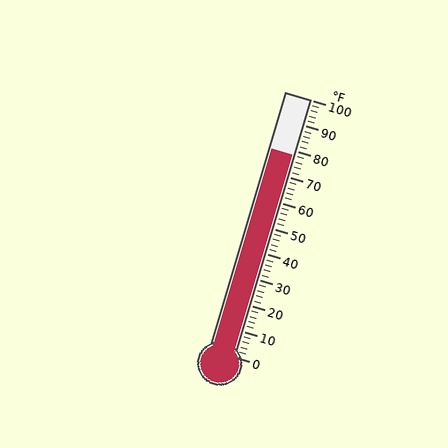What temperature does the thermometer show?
The thermometer shows approximately 78°F.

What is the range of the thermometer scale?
The thermometer scale ranges from 0°F to 100°F.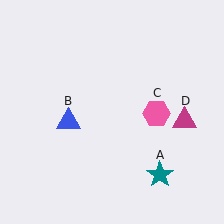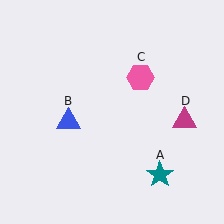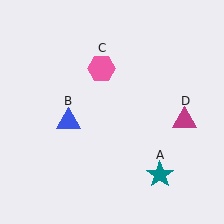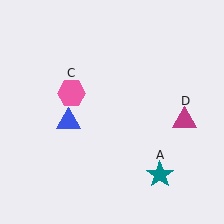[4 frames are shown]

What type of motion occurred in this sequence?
The pink hexagon (object C) rotated counterclockwise around the center of the scene.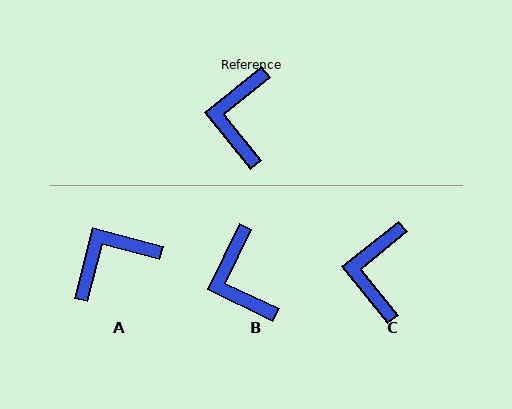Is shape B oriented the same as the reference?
No, it is off by about 25 degrees.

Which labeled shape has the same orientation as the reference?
C.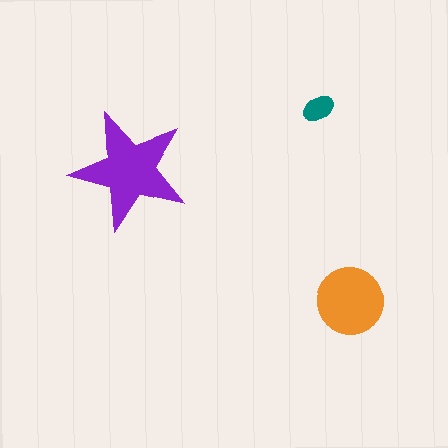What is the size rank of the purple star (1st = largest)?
1st.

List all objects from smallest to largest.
The teal ellipse, the orange circle, the purple star.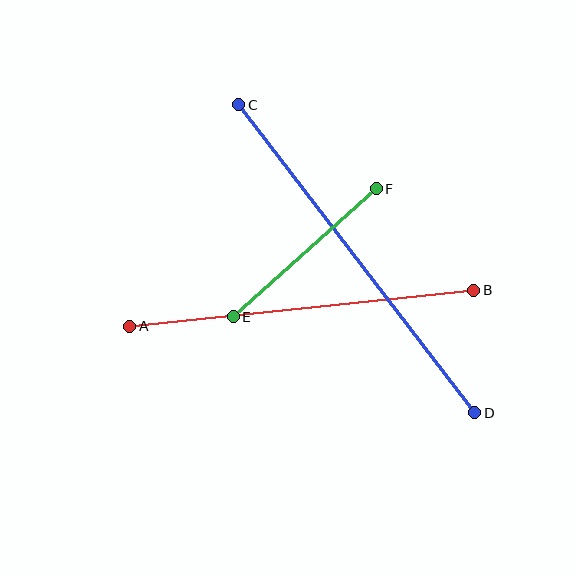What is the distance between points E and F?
The distance is approximately 192 pixels.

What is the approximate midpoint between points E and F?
The midpoint is at approximately (305, 253) pixels.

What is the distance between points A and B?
The distance is approximately 346 pixels.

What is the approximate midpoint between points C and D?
The midpoint is at approximately (357, 259) pixels.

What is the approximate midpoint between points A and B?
The midpoint is at approximately (302, 308) pixels.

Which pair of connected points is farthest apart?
Points C and D are farthest apart.